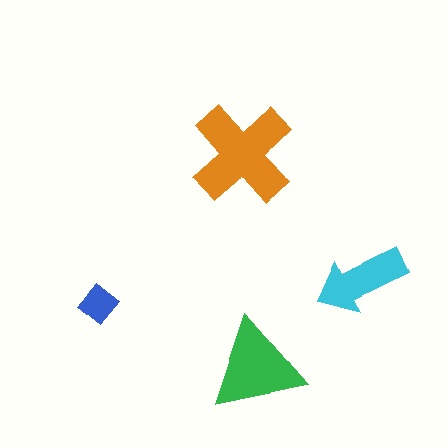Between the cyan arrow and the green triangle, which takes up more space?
The green triangle.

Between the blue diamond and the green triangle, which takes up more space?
The green triangle.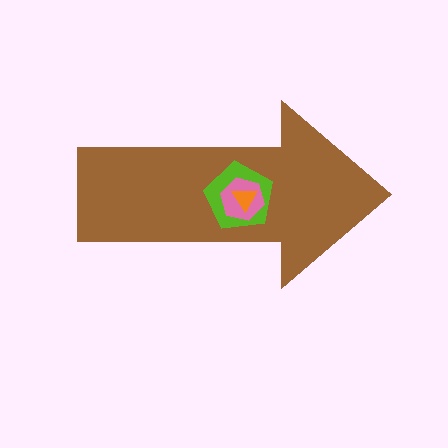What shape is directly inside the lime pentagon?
The pink hexagon.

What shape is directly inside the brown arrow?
The lime pentagon.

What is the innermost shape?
The orange triangle.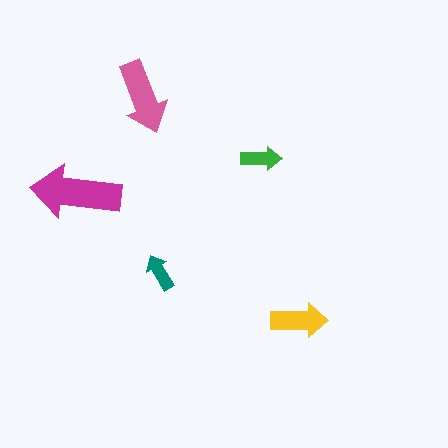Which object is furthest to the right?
The yellow arrow is rightmost.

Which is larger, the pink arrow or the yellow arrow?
The pink one.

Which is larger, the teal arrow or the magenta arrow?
The magenta one.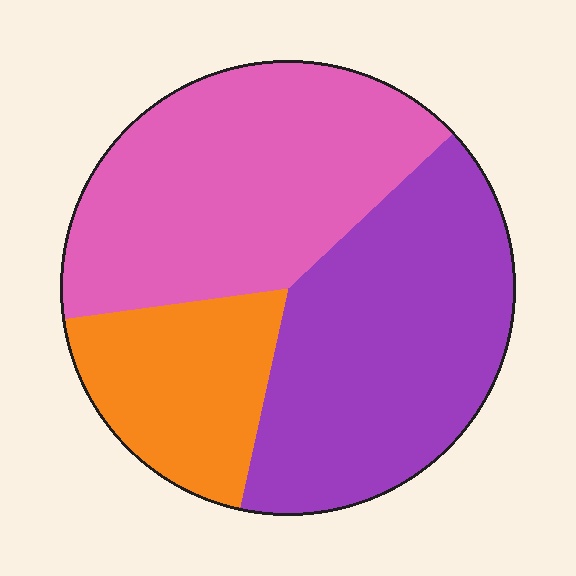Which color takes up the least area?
Orange, at roughly 20%.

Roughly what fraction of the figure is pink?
Pink covers around 40% of the figure.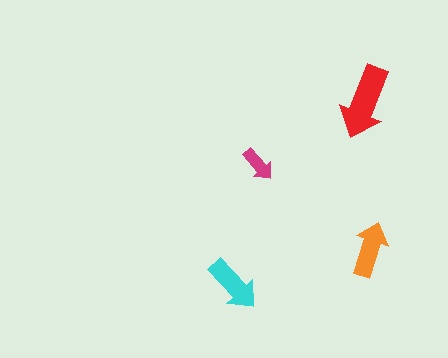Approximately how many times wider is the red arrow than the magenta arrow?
About 2 times wider.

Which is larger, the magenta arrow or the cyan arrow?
The cyan one.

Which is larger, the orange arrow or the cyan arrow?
The cyan one.